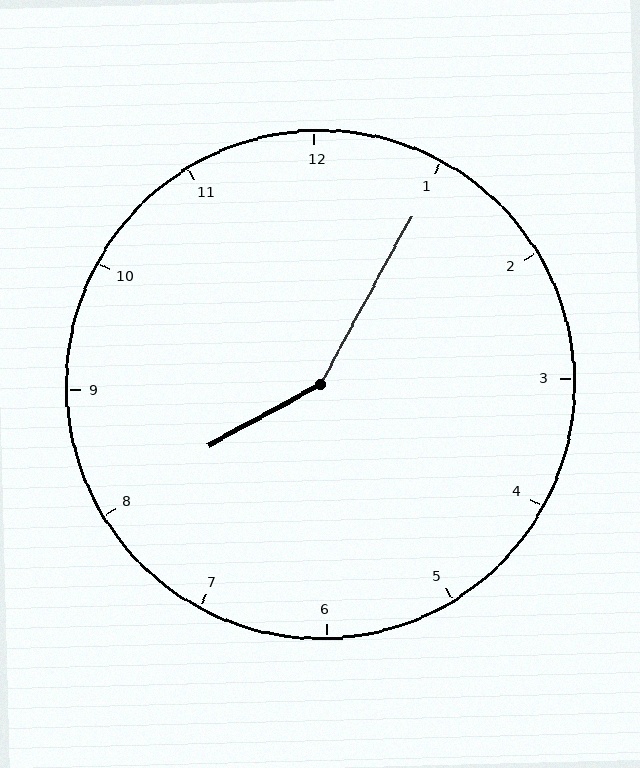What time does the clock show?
8:05.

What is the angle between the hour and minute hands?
Approximately 148 degrees.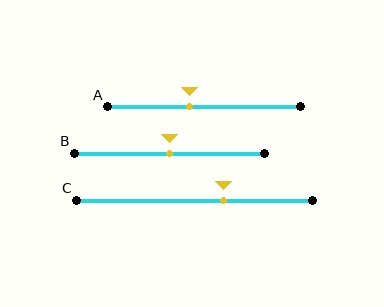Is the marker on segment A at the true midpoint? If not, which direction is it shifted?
No, the marker on segment A is shifted to the left by about 7% of the segment length.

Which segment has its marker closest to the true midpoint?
Segment B has its marker closest to the true midpoint.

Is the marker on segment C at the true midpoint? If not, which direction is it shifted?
No, the marker on segment C is shifted to the right by about 12% of the segment length.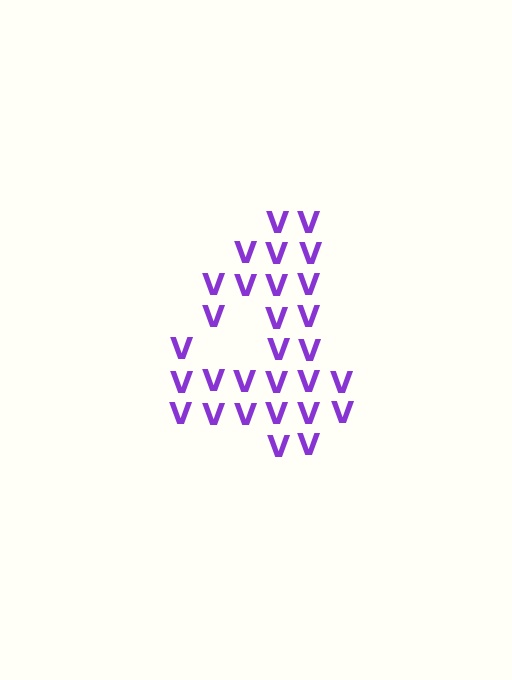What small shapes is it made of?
It is made of small letter V's.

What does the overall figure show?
The overall figure shows the digit 4.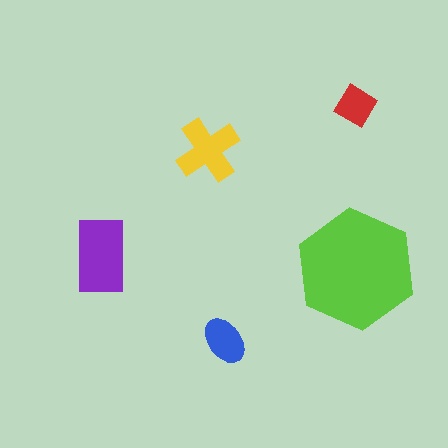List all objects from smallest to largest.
The red diamond, the blue ellipse, the yellow cross, the purple rectangle, the lime hexagon.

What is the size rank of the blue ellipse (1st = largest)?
4th.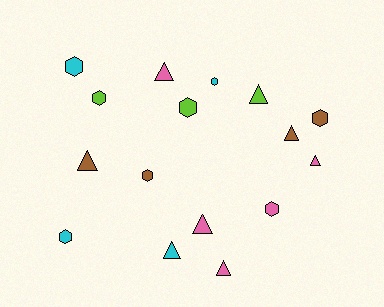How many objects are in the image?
There are 16 objects.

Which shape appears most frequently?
Hexagon, with 8 objects.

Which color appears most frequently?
Pink, with 5 objects.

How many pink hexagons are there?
There is 1 pink hexagon.